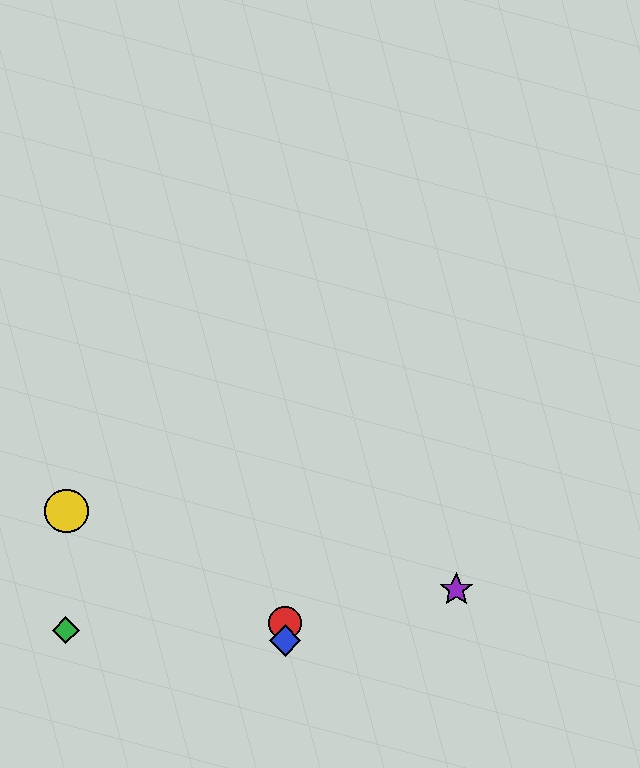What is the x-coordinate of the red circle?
The red circle is at x≈285.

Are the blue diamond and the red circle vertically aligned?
Yes, both are at x≈285.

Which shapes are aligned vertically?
The red circle, the blue diamond are aligned vertically.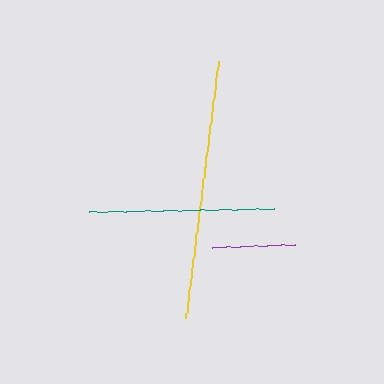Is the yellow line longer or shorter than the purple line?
The yellow line is longer than the purple line.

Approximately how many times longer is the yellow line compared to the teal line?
The yellow line is approximately 1.4 times the length of the teal line.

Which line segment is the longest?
The yellow line is the longest at approximately 259 pixels.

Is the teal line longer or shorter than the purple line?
The teal line is longer than the purple line.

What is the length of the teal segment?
The teal segment is approximately 186 pixels long.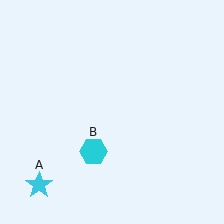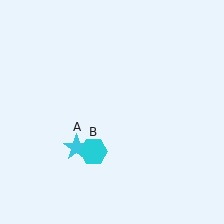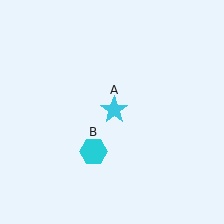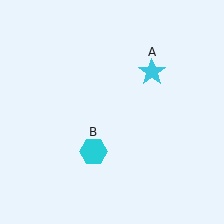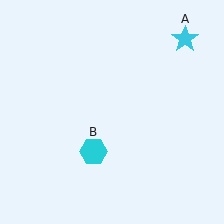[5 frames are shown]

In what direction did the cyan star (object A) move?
The cyan star (object A) moved up and to the right.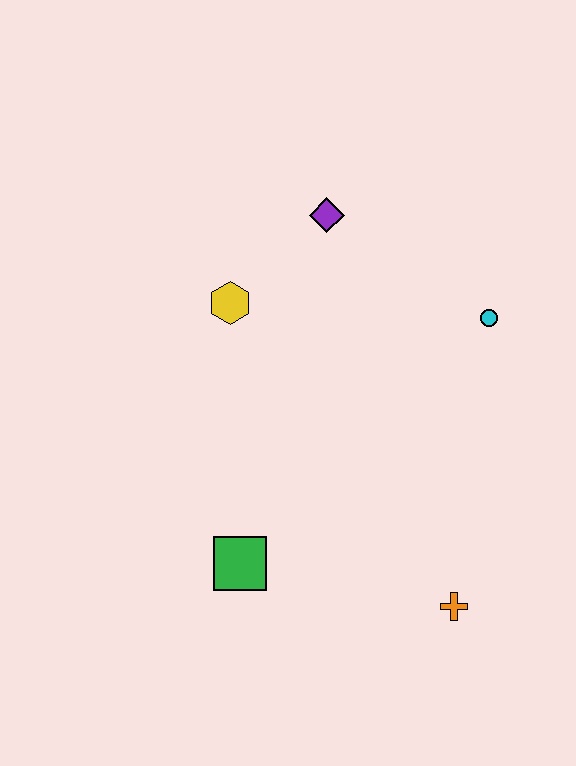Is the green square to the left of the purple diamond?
Yes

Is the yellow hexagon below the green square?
No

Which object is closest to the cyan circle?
The purple diamond is closest to the cyan circle.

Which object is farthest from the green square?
The purple diamond is farthest from the green square.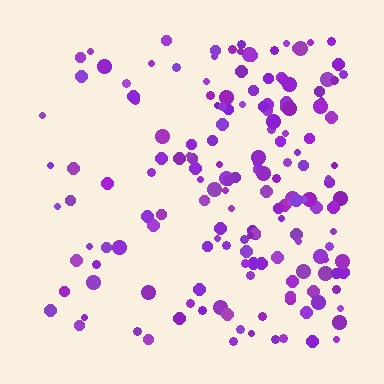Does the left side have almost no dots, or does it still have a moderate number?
Still a moderate number, just noticeably fewer than the right.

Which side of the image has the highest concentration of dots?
The right.